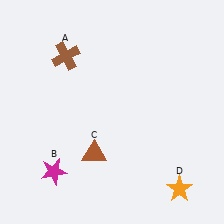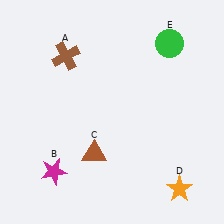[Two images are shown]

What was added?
A green circle (E) was added in Image 2.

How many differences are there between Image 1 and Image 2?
There is 1 difference between the two images.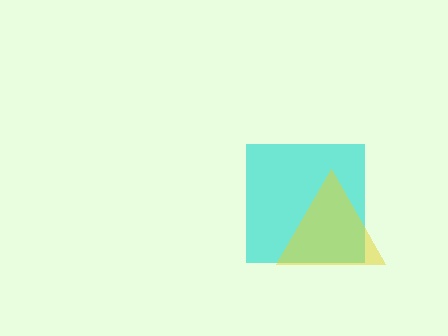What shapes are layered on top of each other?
The layered shapes are: a cyan square, a yellow triangle.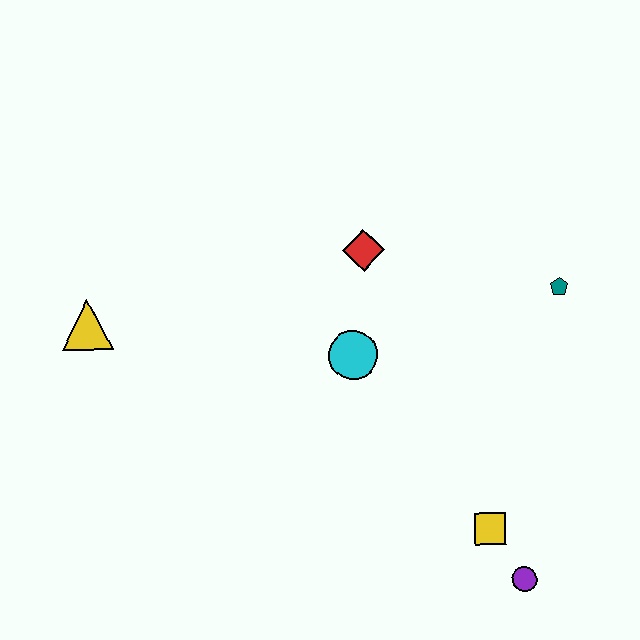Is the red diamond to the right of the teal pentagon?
No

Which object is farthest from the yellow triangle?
The purple circle is farthest from the yellow triangle.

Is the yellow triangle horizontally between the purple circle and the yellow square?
No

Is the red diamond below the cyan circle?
No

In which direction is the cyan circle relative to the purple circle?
The cyan circle is above the purple circle.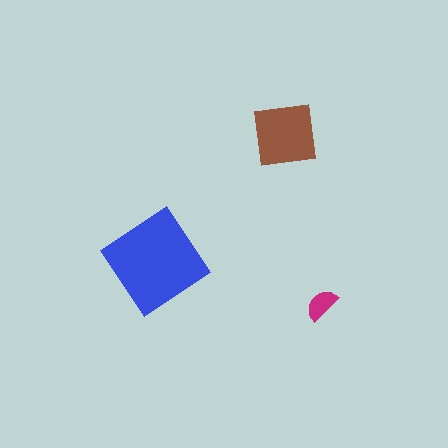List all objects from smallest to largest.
The magenta semicircle, the brown square, the blue diamond.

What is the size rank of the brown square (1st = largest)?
2nd.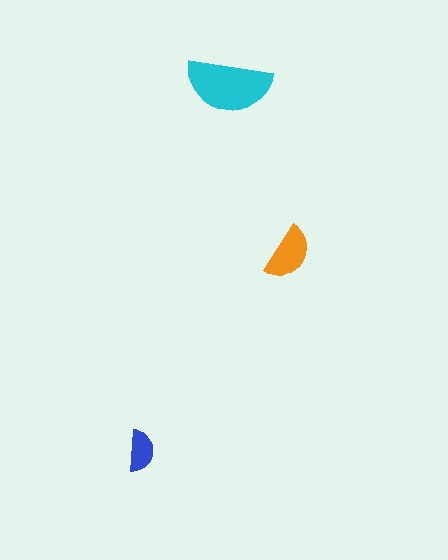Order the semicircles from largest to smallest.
the cyan one, the orange one, the blue one.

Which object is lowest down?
The blue semicircle is bottommost.